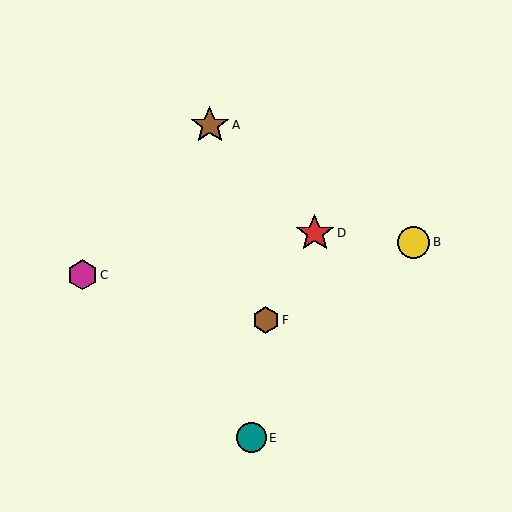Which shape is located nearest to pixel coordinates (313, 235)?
The red star (labeled D) at (315, 233) is nearest to that location.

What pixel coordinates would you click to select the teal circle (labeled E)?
Click at (251, 438) to select the teal circle E.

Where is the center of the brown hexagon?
The center of the brown hexagon is at (266, 320).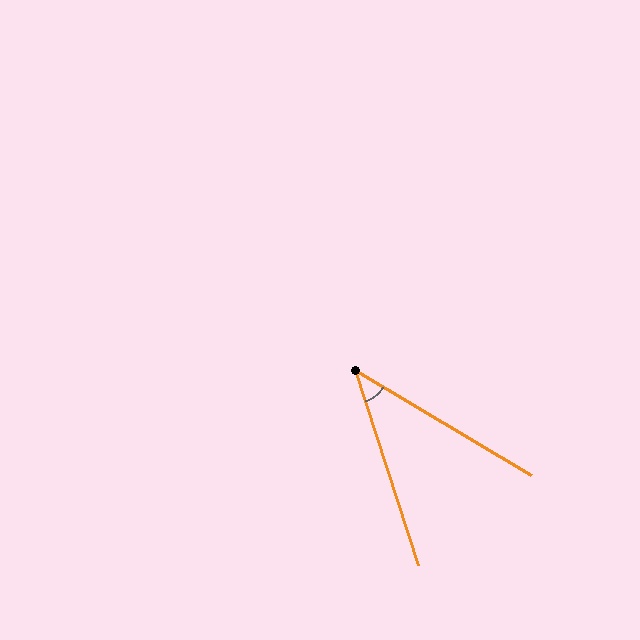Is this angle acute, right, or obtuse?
It is acute.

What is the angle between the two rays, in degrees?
Approximately 41 degrees.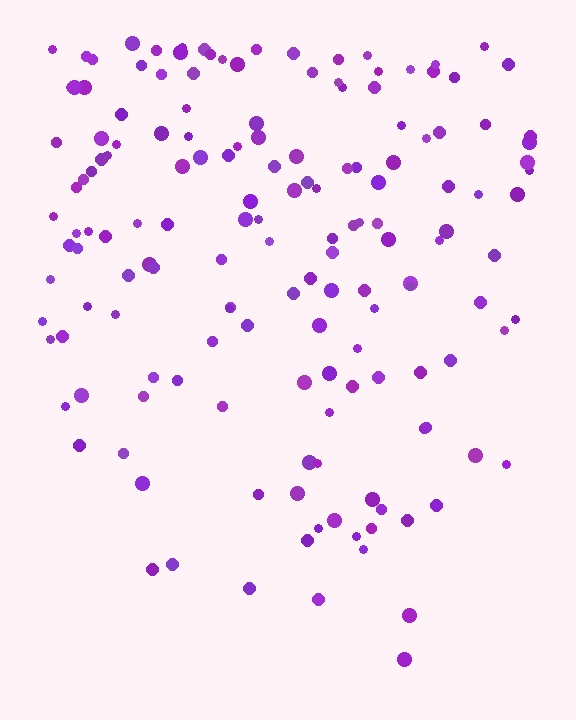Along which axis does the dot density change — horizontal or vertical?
Vertical.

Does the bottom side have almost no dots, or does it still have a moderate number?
Still a moderate number, just noticeably fewer than the top.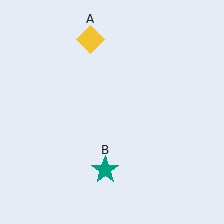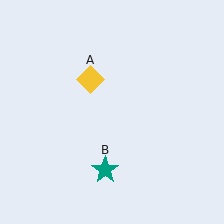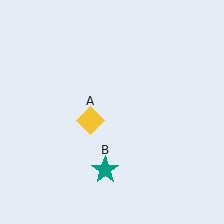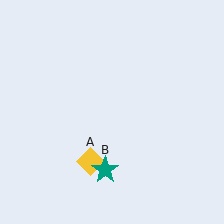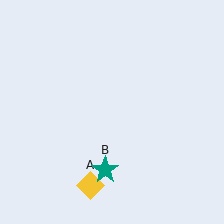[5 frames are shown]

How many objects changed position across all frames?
1 object changed position: yellow diamond (object A).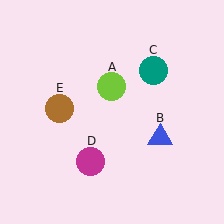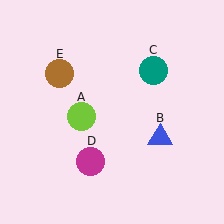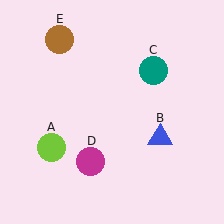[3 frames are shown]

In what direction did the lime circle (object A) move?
The lime circle (object A) moved down and to the left.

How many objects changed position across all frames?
2 objects changed position: lime circle (object A), brown circle (object E).